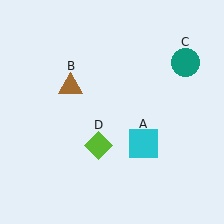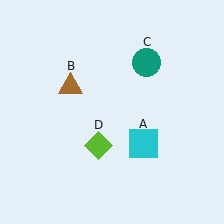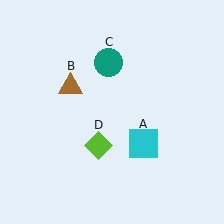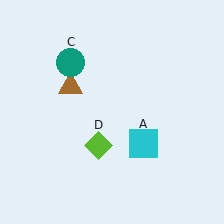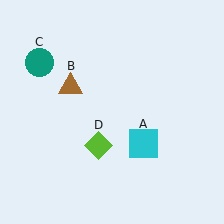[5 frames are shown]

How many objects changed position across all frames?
1 object changed position: teal circle (object C).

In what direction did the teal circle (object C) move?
The teal circle (object C) moved left.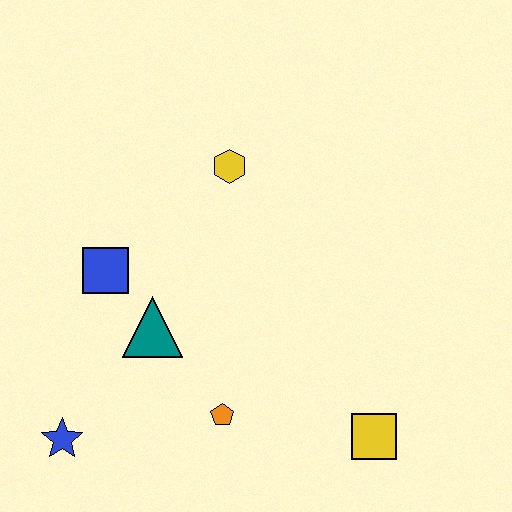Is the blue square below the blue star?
No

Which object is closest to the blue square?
The teal triangle is closest to the blue square.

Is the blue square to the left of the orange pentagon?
Yes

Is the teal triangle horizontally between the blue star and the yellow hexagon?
Yes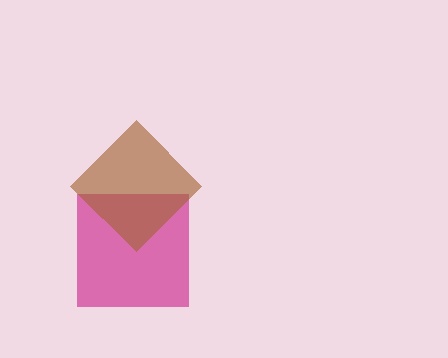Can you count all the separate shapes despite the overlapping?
Yes, there are 2 separate shapes.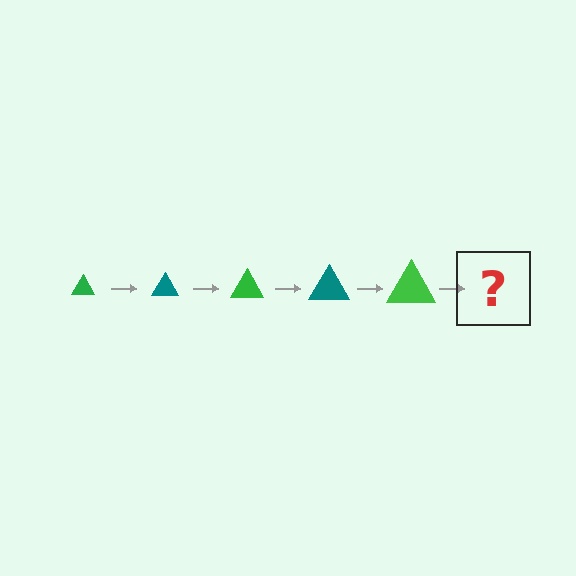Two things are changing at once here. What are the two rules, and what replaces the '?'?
The two rules are that the triangle grows larger each step and the color cycles through green and teal. The '?' should be a teal triangle, larger than the previous one.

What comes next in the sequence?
The next element should be a teal triangle, larger than the previous one.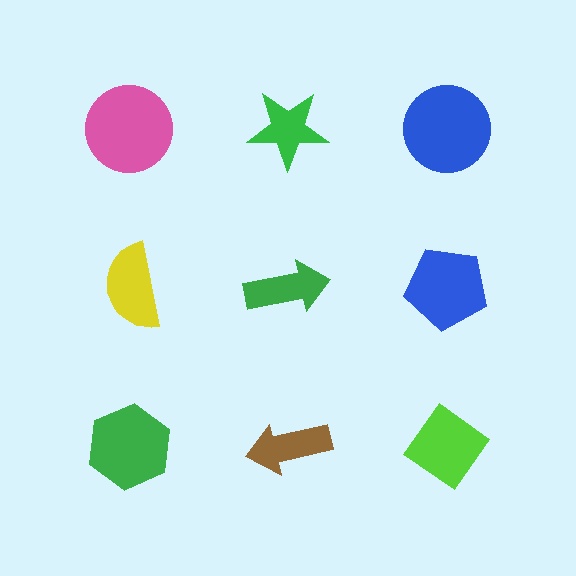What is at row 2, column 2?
A green arrow.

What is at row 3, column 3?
A lime diamond.